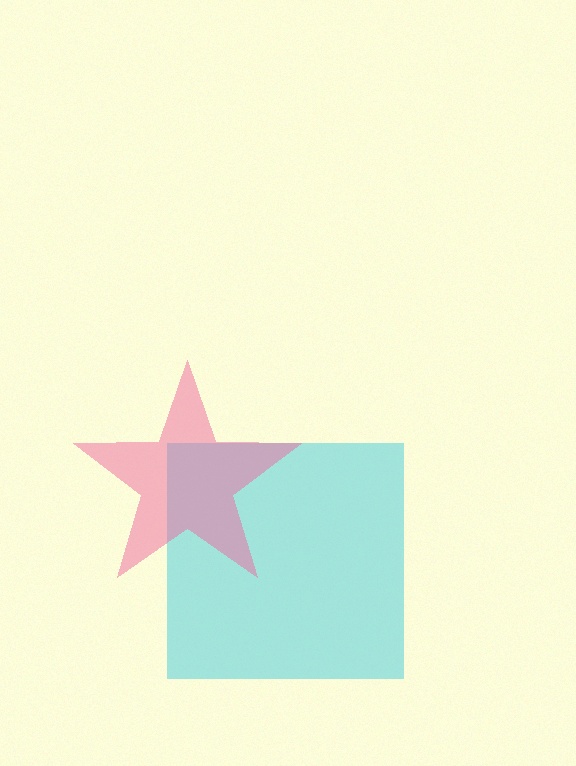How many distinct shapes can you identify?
There are 2 distinct shapes: a cyan square, a pink star.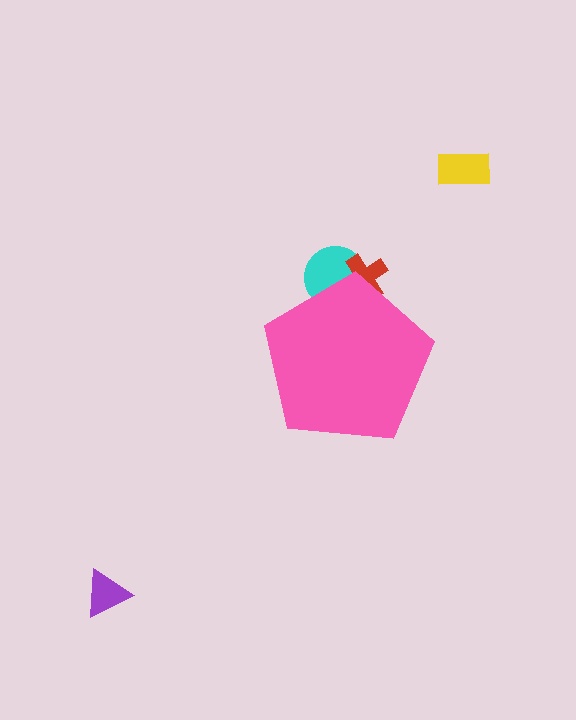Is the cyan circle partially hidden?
Yes, the cyan circle is partially hidden behind the pink pentagon.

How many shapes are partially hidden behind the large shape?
2 shapes are partially hidden.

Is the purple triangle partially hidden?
No, the purple triangle is fully visible.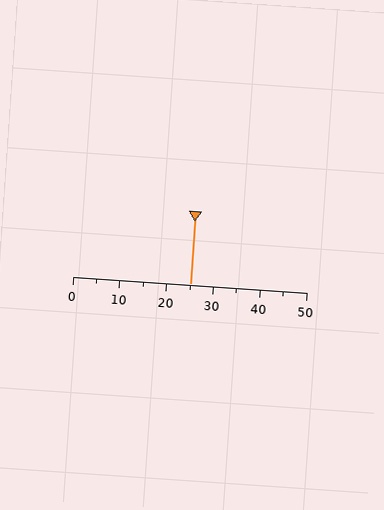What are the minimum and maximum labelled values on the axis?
The axis runs from 0 to 50.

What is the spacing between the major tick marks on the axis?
The major ticks are spaced 10 apart.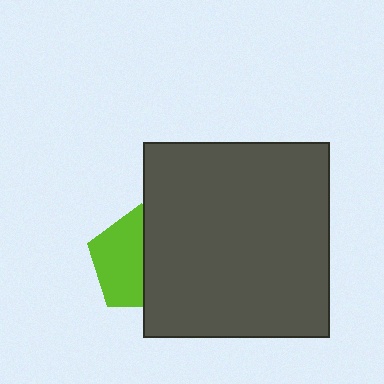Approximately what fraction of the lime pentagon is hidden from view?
Roughly 47% of the lime pentagon is hidden behind the dark gray rectangle.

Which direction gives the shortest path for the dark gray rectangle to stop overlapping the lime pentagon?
Moving right gives the shortest separation.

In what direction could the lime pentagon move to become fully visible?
The lime pentagon could move left. That would shift it out from behind the dark gray rectangle entirely.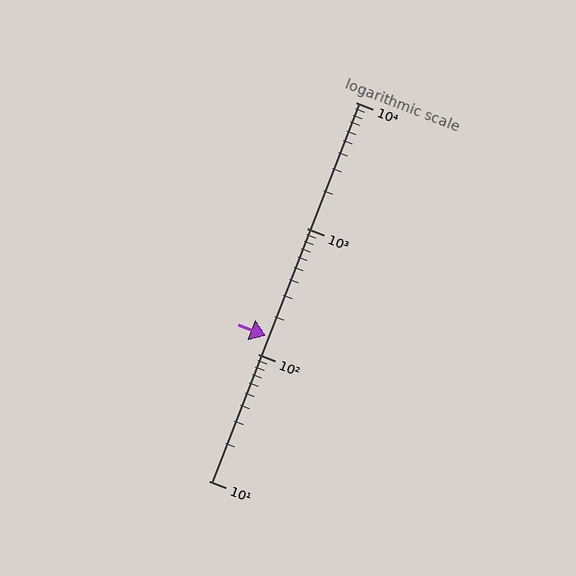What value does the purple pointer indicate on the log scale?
The pointer indicates approximately 140.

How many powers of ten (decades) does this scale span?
The scale spans 3 decades, from 10 to 10000.